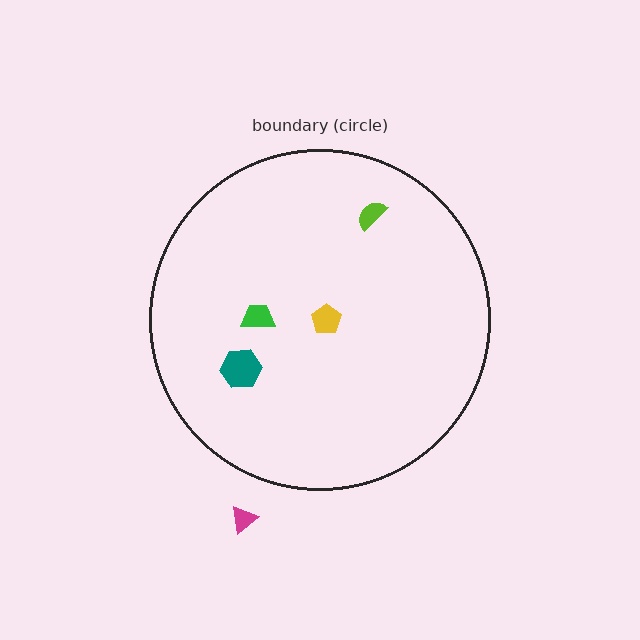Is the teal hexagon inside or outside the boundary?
Inside.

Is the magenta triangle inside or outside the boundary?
Outside.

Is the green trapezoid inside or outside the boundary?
Inside.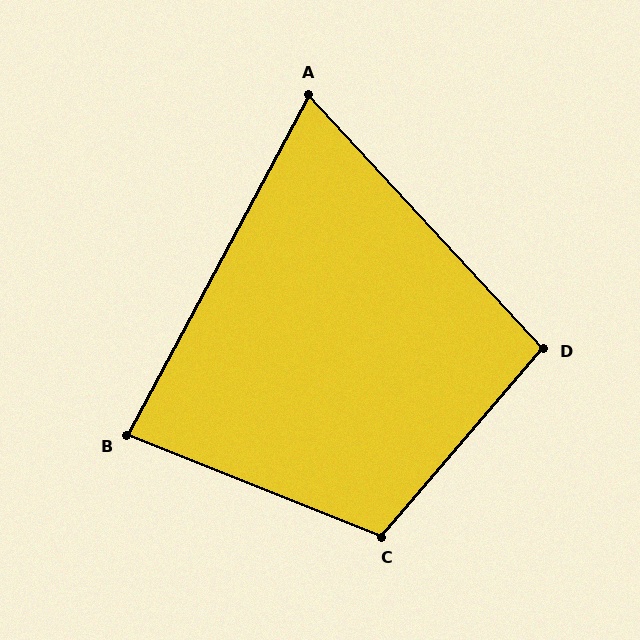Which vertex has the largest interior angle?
C, at approximately 109 degrees.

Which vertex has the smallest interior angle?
A, at approximately 71 degrees.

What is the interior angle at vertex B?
Approximately 84 degrees (acute).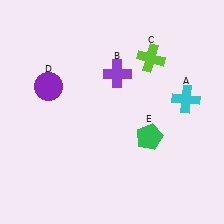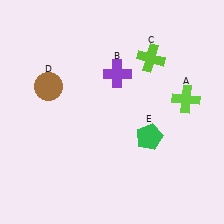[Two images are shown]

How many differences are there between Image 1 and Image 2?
There are 2 differences between the two images.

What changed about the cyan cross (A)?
In Image 1, A is cyan. In Image 2, it changed to lime.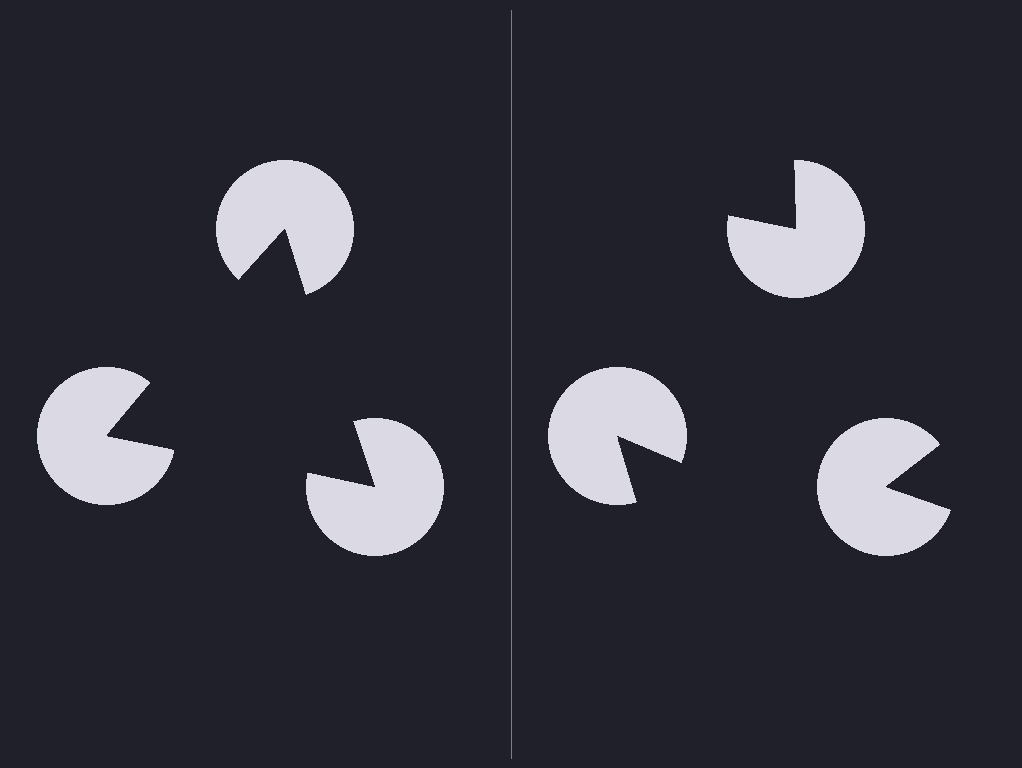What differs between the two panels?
The pac-man discs are positioned identically on both sides; only the wedge orientations differ. On the left they align to a triangle; on the right they are misaligned.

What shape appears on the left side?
An illusory triangle.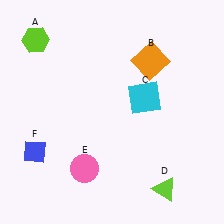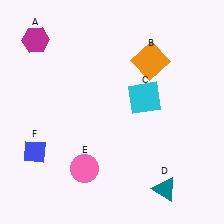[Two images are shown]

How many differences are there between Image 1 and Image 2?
There are 2 differences between the two images.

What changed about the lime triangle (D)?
In Image 1, D is lime. In Image 2, it changed to teal.